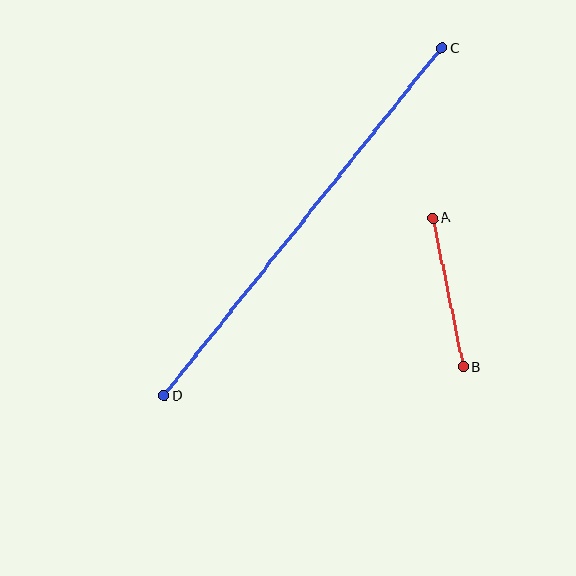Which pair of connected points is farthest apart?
Points C and D are farthest apart.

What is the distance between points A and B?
The distance is approximately 152 pixels.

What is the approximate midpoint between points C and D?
The midpoint is at approximately (303, 222) pixels.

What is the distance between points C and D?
The distance is approximately 444 pixels.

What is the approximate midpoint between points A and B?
The midpoint is at approximately (448, 293) pixels.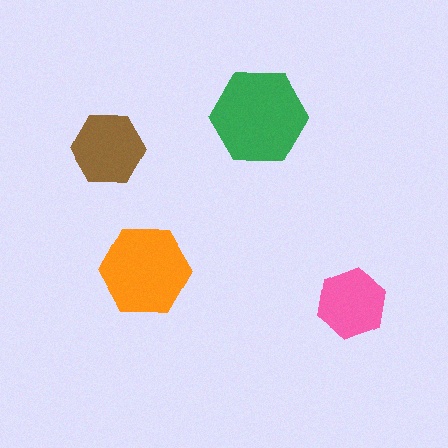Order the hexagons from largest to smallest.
the green one, the orange one, the brown one, the pink one.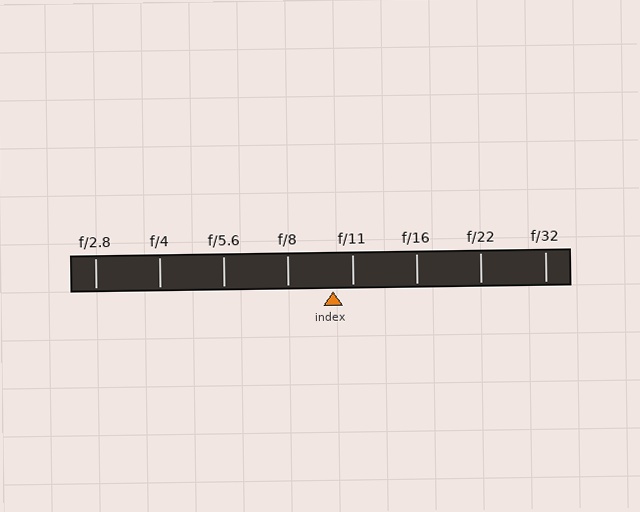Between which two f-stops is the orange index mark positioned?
The index mark is between f/8 and f/11.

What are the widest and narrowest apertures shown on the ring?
The widest aperture shown is f/2.8 and the narrowest is f/32.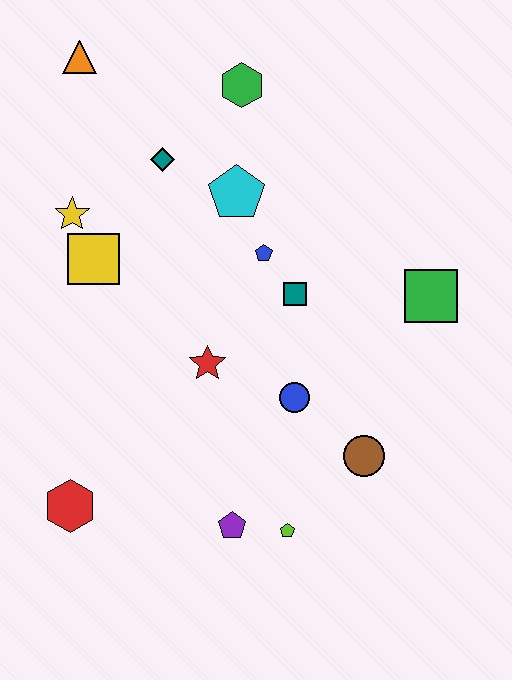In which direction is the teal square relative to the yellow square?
The teal square is to the right of the yellow square.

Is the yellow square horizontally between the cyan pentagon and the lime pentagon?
No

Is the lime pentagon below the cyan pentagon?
Yes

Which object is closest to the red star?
The blue circle is closest to the red star.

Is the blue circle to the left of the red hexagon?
No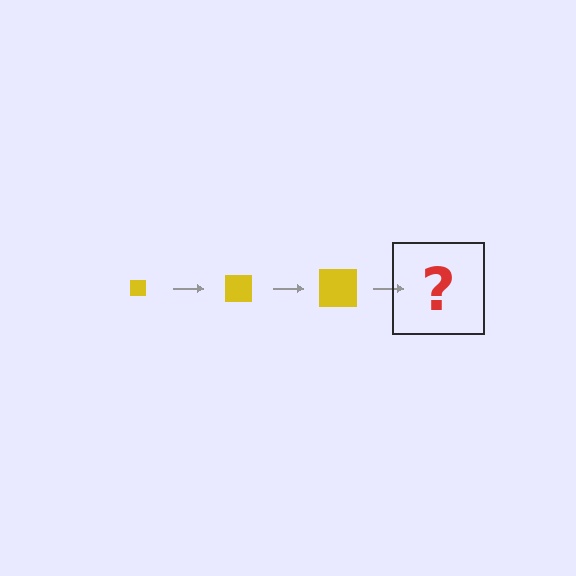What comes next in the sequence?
The next element should be a yellow square, larger than the previous one.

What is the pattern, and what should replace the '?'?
The pattern is that the square gets progressively larger each step. The '?' should be a yellow square, larger than the previous one.